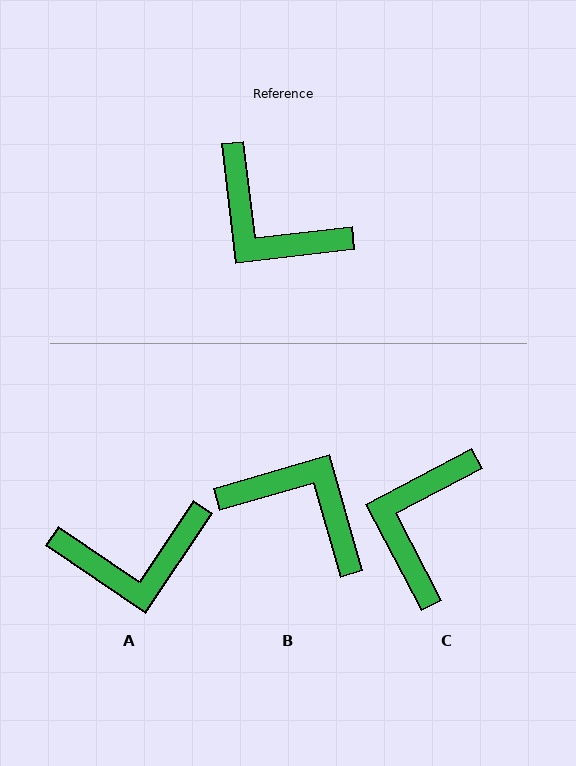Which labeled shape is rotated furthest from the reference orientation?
B, about 171 degrees away.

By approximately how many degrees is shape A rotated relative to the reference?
Approximately 49 degrees counter-clockwise.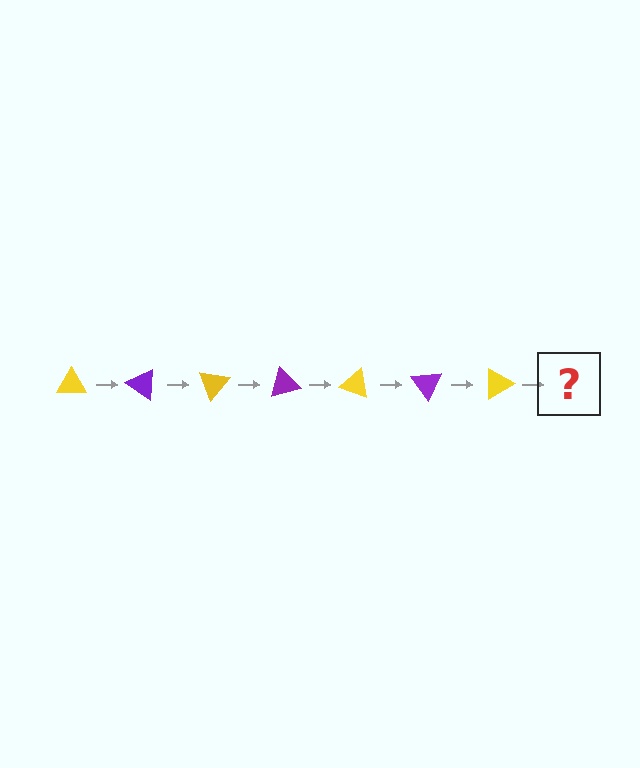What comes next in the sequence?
The next element should be a purple triangle, rotated 245 degrees from the start.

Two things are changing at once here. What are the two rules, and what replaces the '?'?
The two rules are that it rotates 35 degrees each step and the color cycles through yellow and purple. The '?' should be a purple triangle, rotated 245 degrees from the start.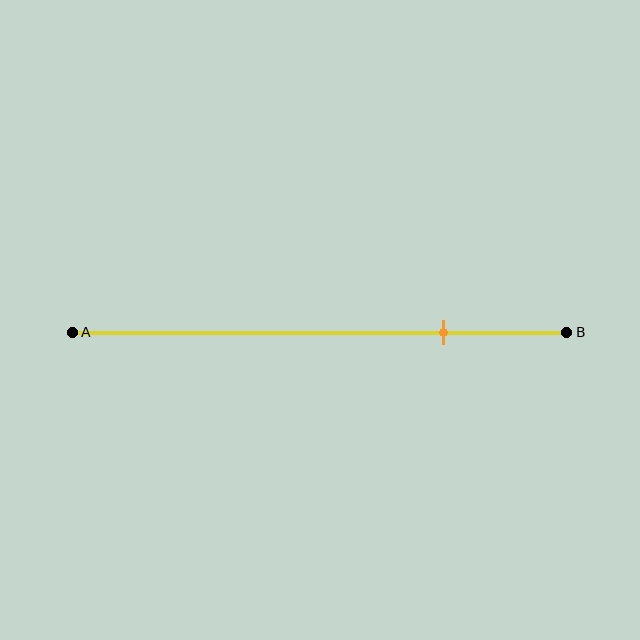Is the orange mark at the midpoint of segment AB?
No, the mark is at about 75% from A, not at the 50% midpoint.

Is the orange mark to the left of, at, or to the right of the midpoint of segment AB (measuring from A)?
The orange mark is to the right of the midpoint of segment AB.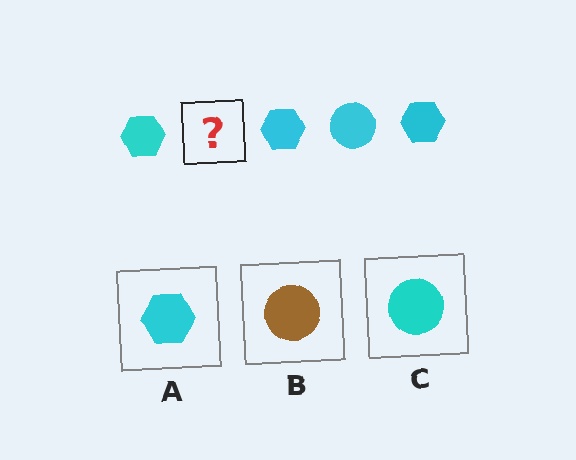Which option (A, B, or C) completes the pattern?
C.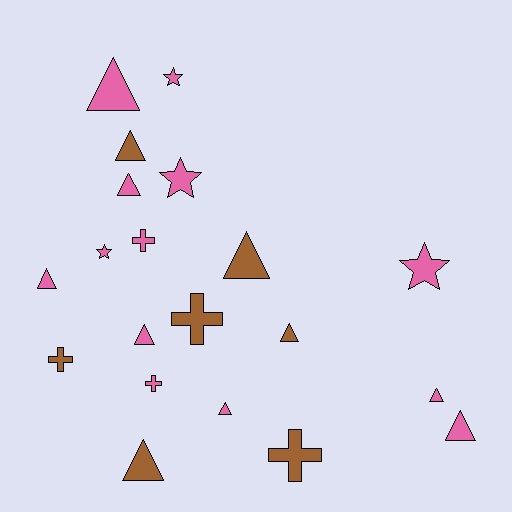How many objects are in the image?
There are 20 objects.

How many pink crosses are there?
There are 2 pink crosses.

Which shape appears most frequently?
Triangle, with 11 objects.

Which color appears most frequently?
Pink, with 13 objects.